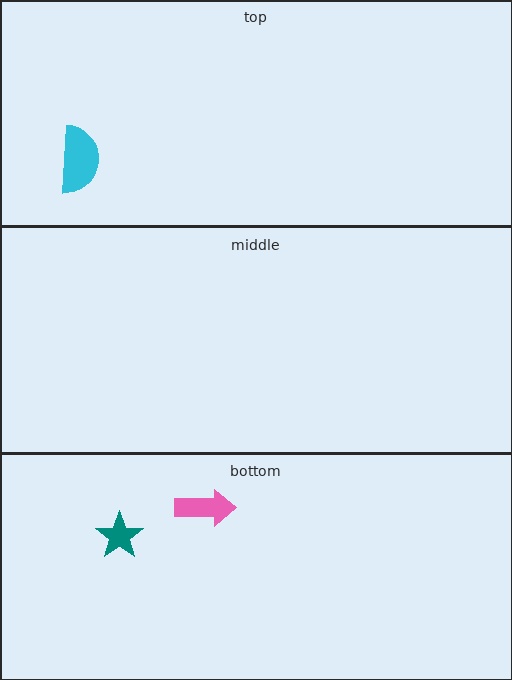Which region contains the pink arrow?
The bottom region.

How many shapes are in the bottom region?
2.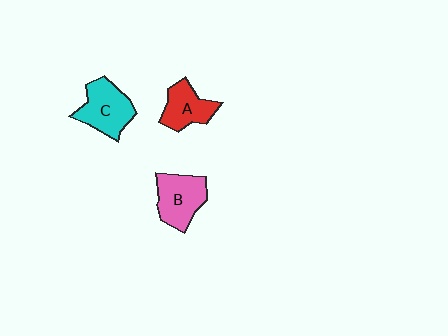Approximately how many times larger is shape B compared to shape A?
Approximately 1.2 times.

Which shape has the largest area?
Shape C (cyan).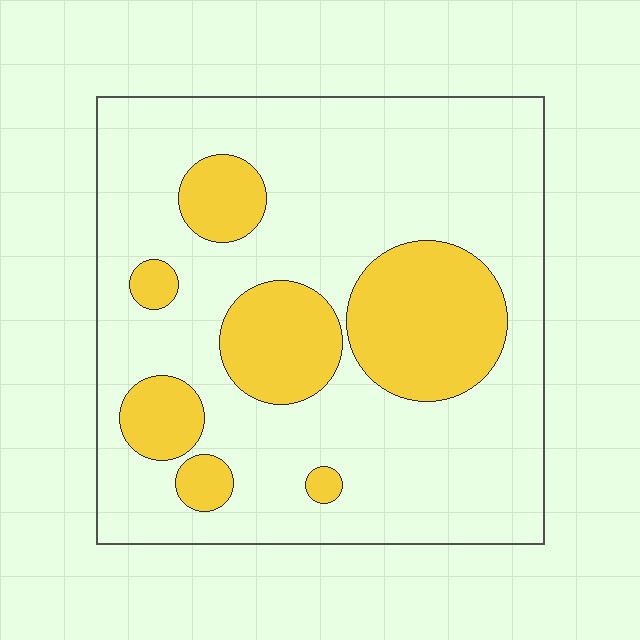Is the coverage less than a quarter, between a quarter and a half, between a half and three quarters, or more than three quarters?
Between a quarter and a half.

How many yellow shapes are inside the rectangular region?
7.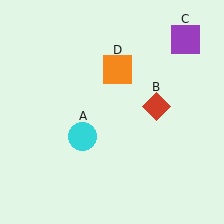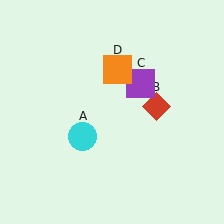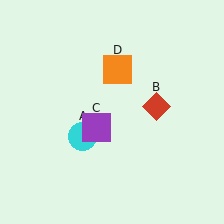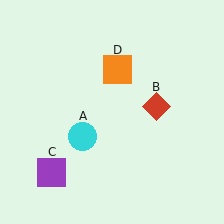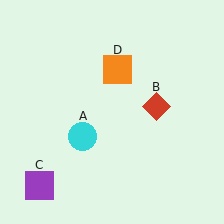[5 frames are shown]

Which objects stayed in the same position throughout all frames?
Cyan circle (object A) and red diamond (object B) and orange square (object D) remained stationary.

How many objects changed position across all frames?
1 object changed position: purple square (object C).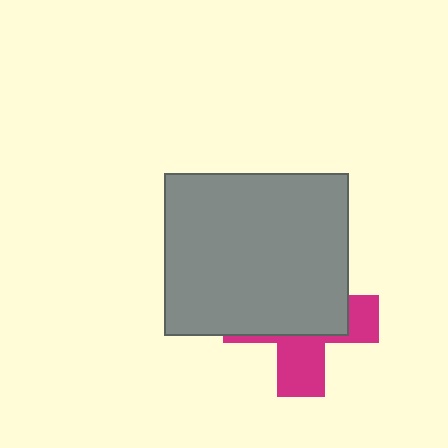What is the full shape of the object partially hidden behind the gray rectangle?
The partially hidden object is a magenta cross.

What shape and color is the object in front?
The object in front is a gray rectangle.